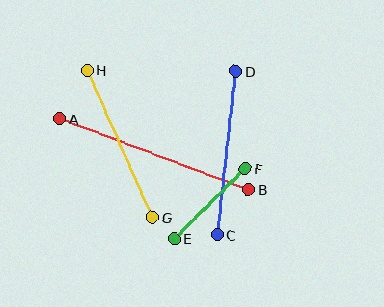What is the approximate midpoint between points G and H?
The midpoint is at approximately (120, 144) pixels.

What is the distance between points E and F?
The distance is approximately 100 pixels.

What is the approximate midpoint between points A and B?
The midpoint is at approximately (154, 154) pixels.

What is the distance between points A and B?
The distance is approximately 201 pixels.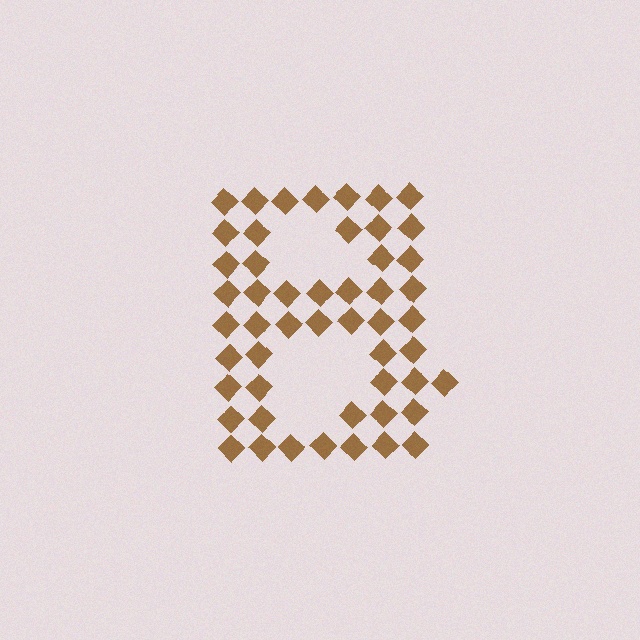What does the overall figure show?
The overall figure shows the letter B.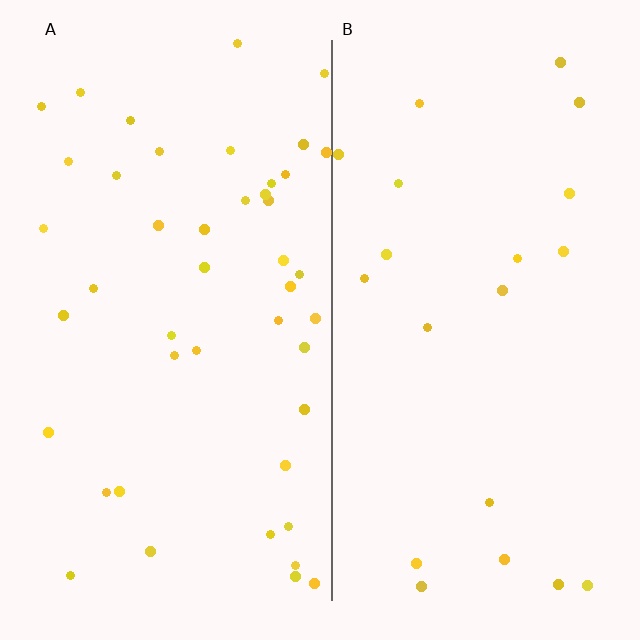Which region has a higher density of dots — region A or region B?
A (the left).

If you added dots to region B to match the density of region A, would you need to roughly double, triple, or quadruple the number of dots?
Approximately double.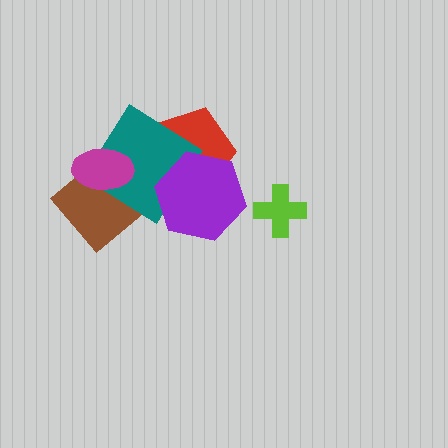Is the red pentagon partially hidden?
Yes, it is partially covered by another shape.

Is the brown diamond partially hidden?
Yes, it is partially covered by another shape.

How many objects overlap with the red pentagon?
2 objects overlap with the red pentagon.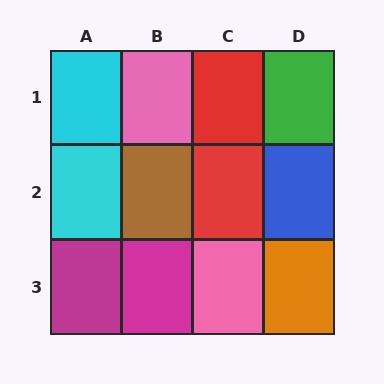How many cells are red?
2 cells are red.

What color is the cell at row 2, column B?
Brown.